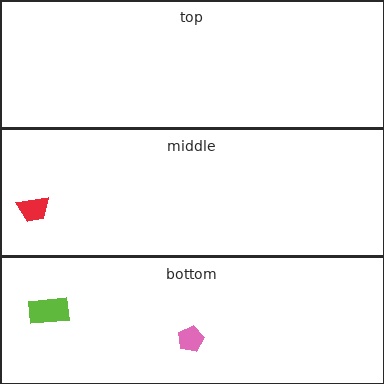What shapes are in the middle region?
The red trapezoid.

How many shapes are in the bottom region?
2.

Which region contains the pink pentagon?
The bottom region.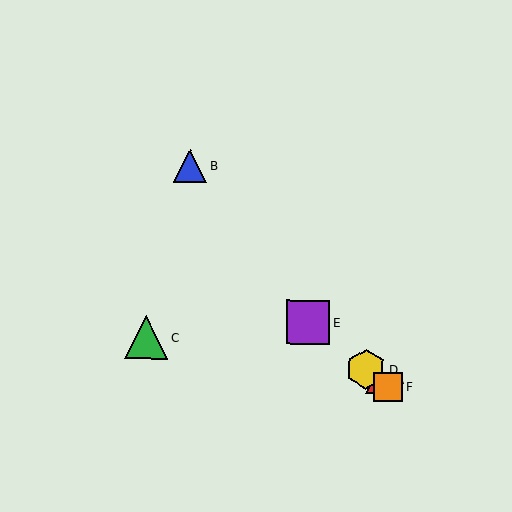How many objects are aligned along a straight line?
4 objects (A, D, E, F) are aligned along a straight line.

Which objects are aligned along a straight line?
Objects A, D, E, F are aligned along a straight line.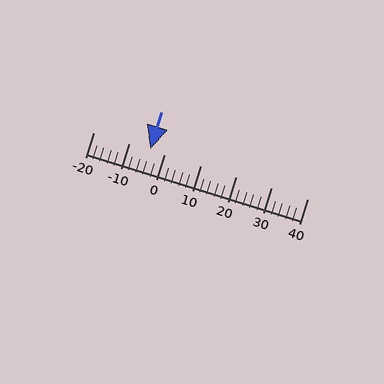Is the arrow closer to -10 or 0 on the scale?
The arrow is closer to 0.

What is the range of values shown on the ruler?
The ruler shows values from -20 to 40.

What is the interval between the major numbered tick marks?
The major tick marks are spaced 10 units apart.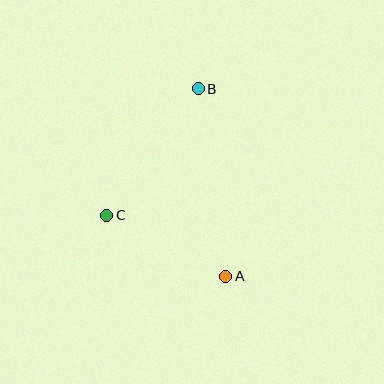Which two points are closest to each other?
Points A and C are closest to each other.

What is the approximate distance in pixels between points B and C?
The distance between B and C is approximately 156 pixels.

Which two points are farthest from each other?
Points A and B are farthest from each other.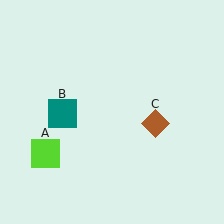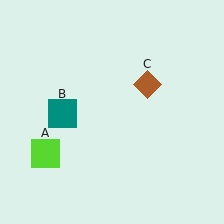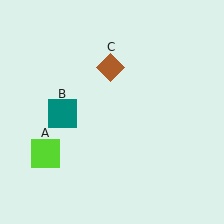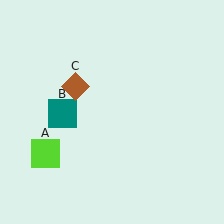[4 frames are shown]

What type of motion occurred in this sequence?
The brown diamond (object C) rotated counterclockwise around the center of the scene.